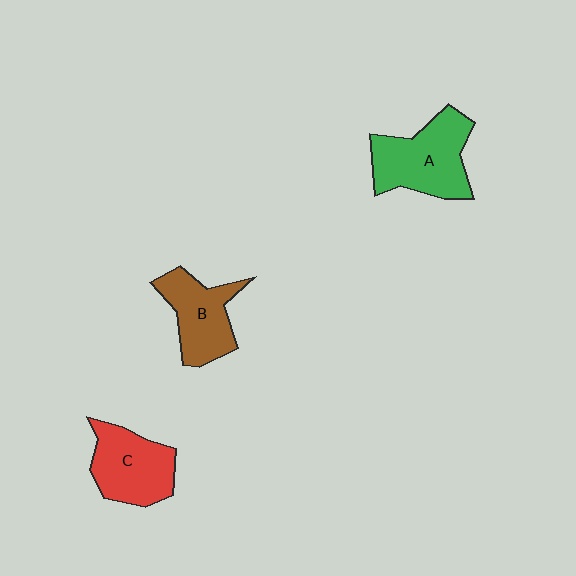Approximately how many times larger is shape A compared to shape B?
Approximately 1.3 times.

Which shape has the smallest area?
Shape B (brown).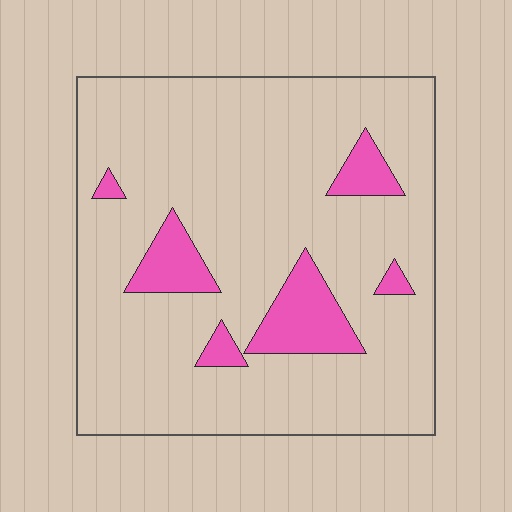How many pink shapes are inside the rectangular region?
6.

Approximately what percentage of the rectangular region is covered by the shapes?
Approximately 15%.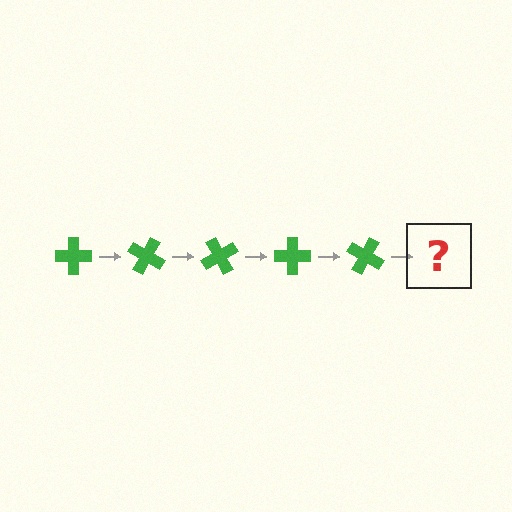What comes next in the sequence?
The next element should be a green cross rotated 150 degrees.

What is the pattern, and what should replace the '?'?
The pattern is that the cross rotates 30 degrees each step. The '?' should be a green cross rotated 150 degrees.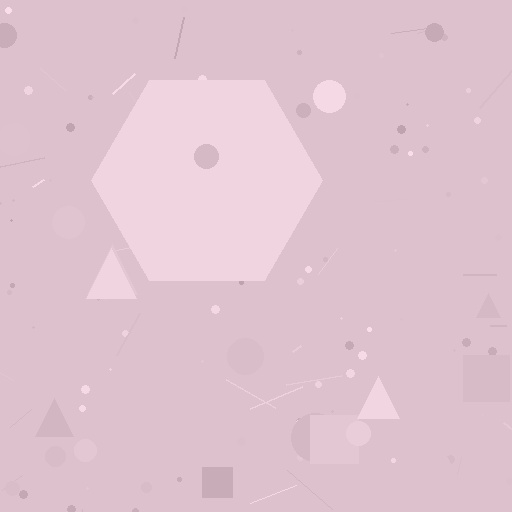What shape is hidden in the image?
A hexagon is hidden in the image.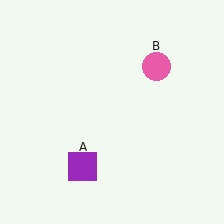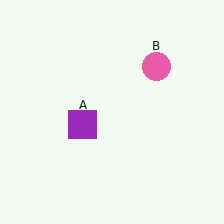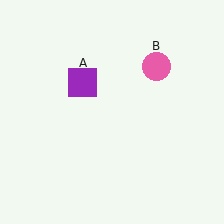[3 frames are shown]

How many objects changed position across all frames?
1 object changed position: purple square (object A).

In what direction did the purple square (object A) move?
The purple square (object A) moved up.